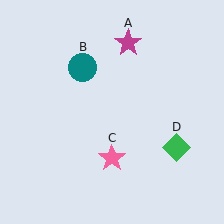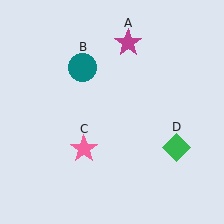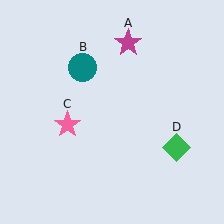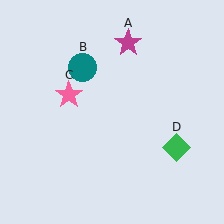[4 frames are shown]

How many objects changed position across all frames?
1 object changed position: pink star (object C).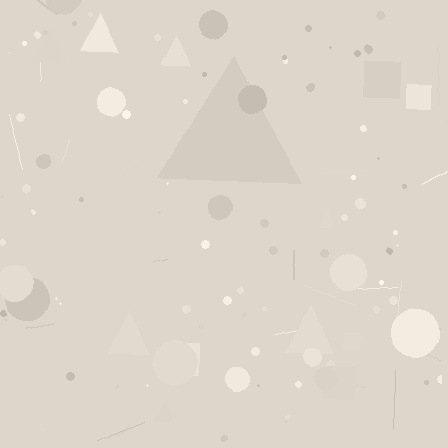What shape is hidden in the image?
A triangle is hidden in the image.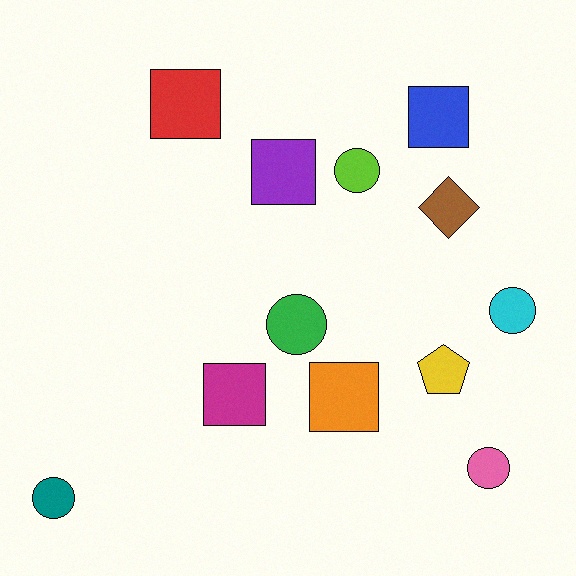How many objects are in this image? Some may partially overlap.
There are 12 objects.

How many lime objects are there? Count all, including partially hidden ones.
There is 1 lime object.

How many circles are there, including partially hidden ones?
There are 5 circles.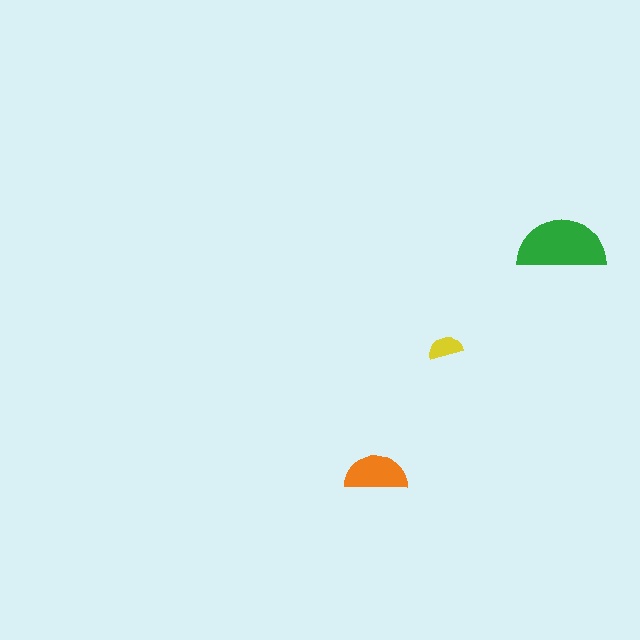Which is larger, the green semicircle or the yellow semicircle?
The green one.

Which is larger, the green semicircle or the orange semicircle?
The green one.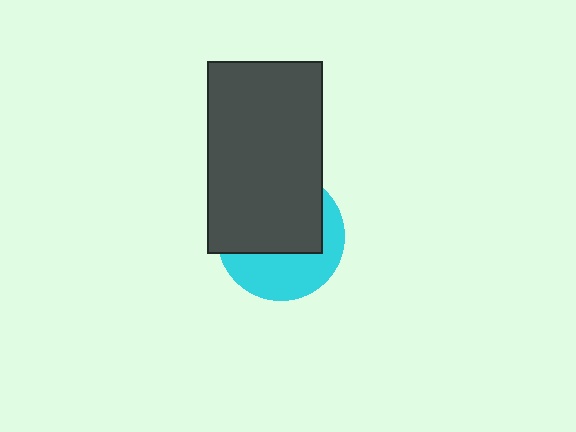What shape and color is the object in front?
The object in front is a dark gray rectangle.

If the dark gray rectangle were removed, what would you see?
You would see the complete cyan circle.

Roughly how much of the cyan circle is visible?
A small part of it is visible (roughly 42%).